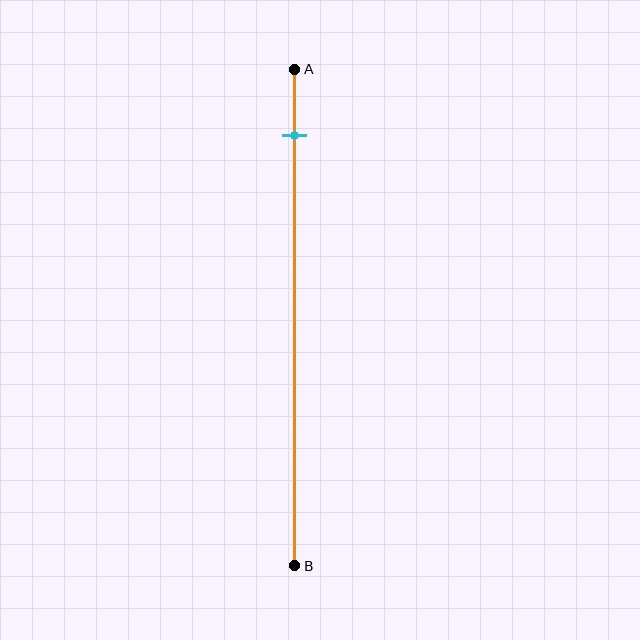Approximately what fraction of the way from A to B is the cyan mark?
The cyan mark is approximately 15% of the way from A to B.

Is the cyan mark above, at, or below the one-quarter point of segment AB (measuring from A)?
The cyan mark is above the one-quarter point of segment AB.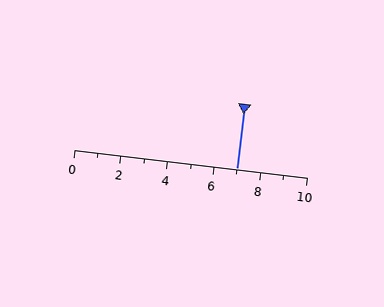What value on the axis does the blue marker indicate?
The marker indicates approximately 7.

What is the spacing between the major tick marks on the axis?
The major ticks are spaced 2 apart.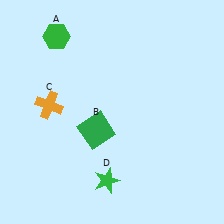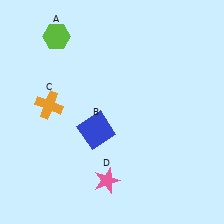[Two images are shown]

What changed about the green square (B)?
In Image 1, B is green. In Image 2, it changed to blue.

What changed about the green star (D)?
In Image 1, D is green. In Image 2, it changed to pink.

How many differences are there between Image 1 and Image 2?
There are 3 differences between the two images.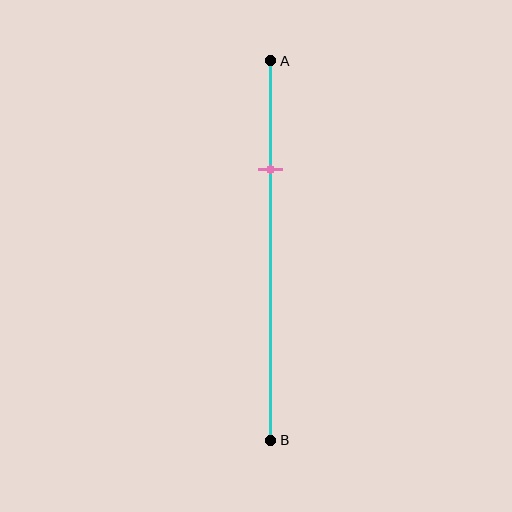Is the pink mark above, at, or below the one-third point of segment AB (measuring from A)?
The pink mark is above the one-third point of segment AB.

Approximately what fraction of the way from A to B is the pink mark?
The pink mark is approximately 30% of the way from A to B.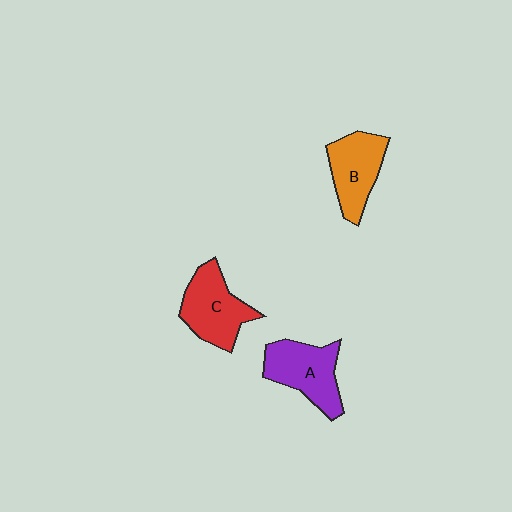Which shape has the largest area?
Shape C (red).